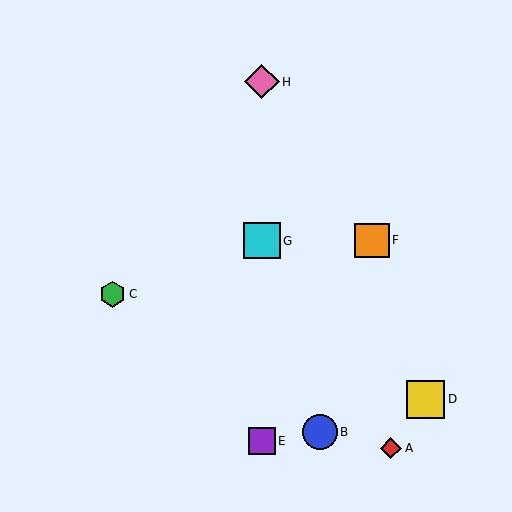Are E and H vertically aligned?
Yes, both are at x≈262.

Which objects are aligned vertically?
Objects E, G, H are aligned vertically.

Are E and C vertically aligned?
No, E is at x≈262 and C is at x≈113.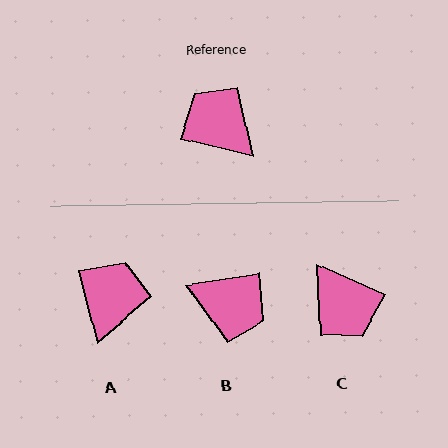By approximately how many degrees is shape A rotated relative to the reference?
Approximately 62 degrees clockwise.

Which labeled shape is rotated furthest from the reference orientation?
C, about 170 degrees away.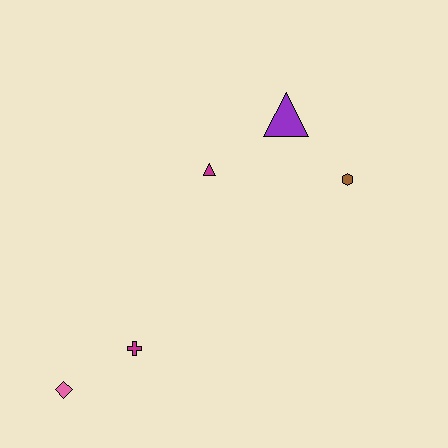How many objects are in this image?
There are 5 objects.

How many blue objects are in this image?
There are no blue objects.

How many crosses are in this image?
There is 1 cross.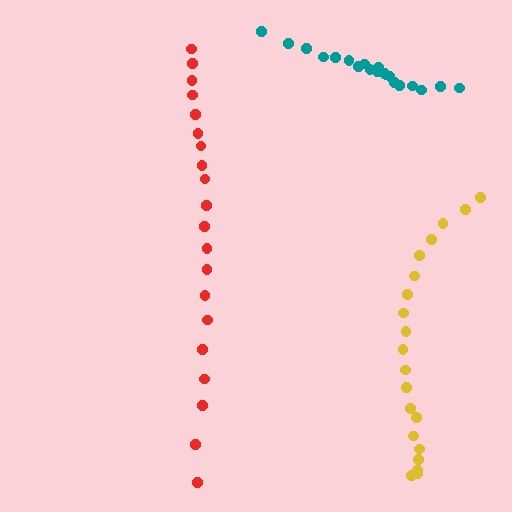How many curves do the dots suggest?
There are 3 distinct paths.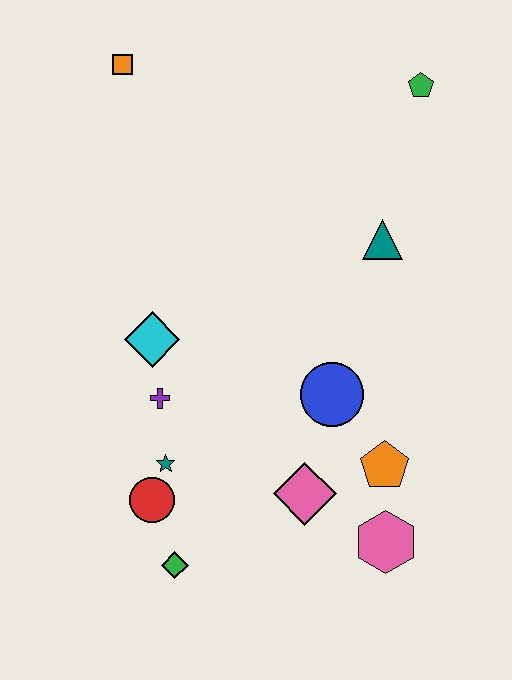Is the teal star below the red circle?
No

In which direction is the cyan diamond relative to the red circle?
The cyan diamond is above the red circle.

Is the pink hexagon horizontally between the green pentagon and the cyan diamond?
Yes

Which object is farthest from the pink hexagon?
The orange square is farthest from the pink hexagon.